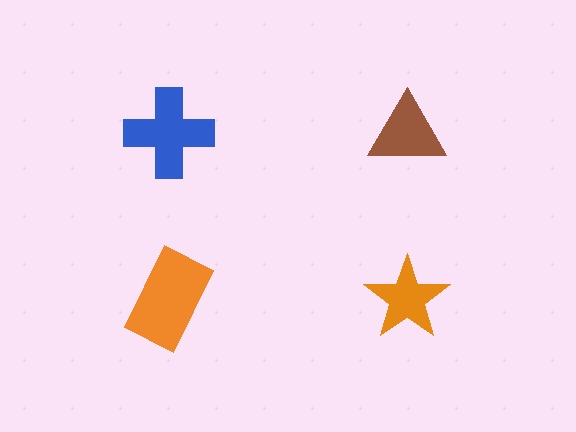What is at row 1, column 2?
A brown triangle.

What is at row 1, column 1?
A blue cross.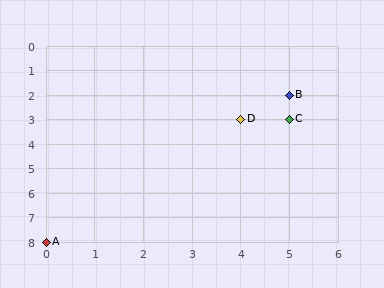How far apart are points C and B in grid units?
Points C and B are 1 row apart.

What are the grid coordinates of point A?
Point A is at grid coordinates (0, 8).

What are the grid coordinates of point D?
Point D is at grid coordinates (4, 3).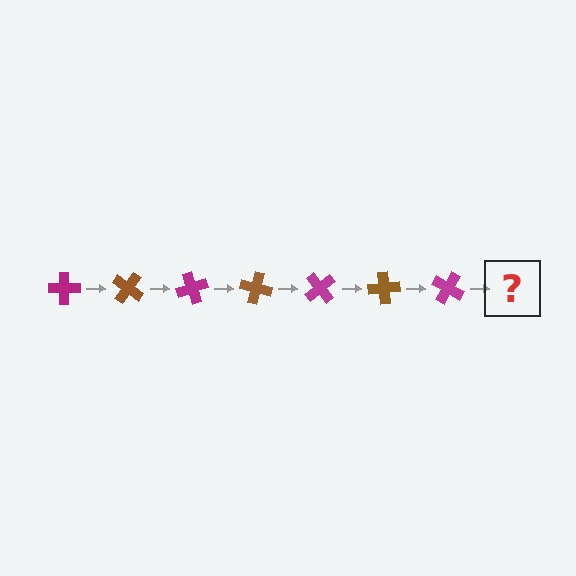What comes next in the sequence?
The next element should be a brown cross, rotated 245 degrees from the start.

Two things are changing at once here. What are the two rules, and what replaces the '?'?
The two rules are that it rotates 35 degrees each step and the color cycles through magenta and brown. The '?' should be a brown cross, rotated 245 degrees from the start.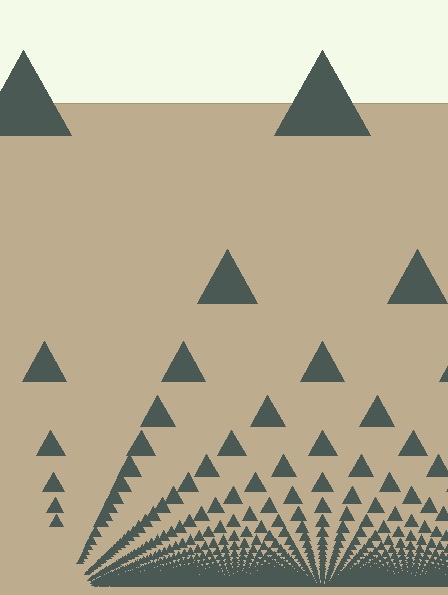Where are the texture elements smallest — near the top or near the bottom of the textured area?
Near the bottom.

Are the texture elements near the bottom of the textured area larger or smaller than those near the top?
Smaller. The gradient is inverted — elements near the bottom are smaller and denser.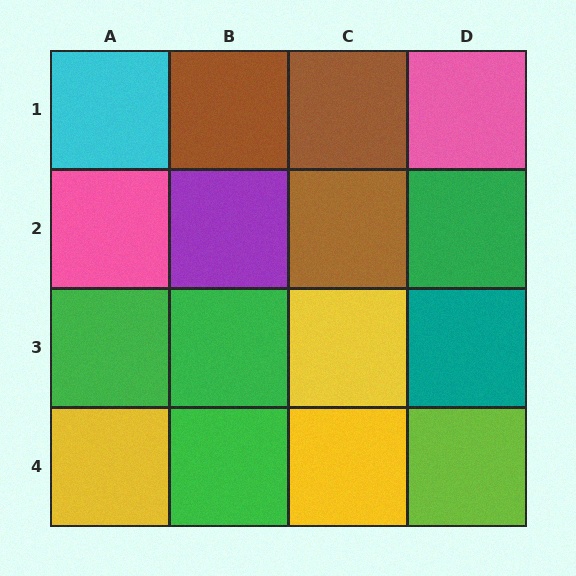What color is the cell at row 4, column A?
Yellow.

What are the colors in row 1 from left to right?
Cyan, brown, brown, pink.